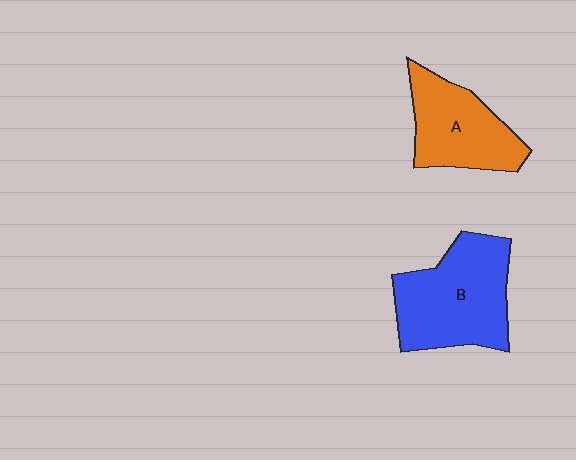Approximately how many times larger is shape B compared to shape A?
Approximately 1.3 times.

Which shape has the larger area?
Shape B (blue).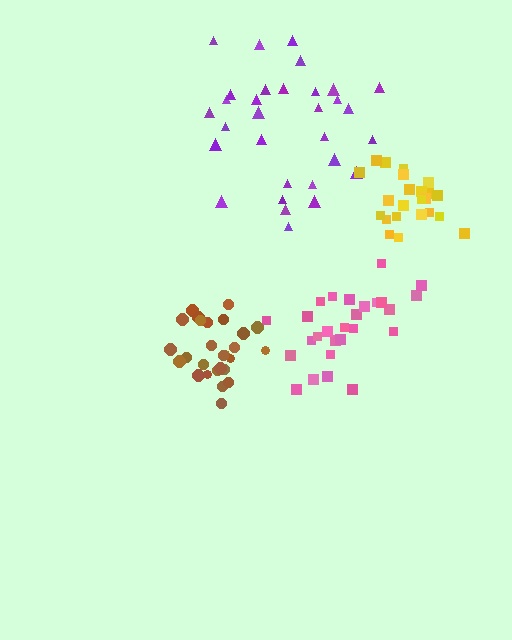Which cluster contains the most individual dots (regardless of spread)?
Purple (31).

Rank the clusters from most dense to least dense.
brown, yellow, pink, purple.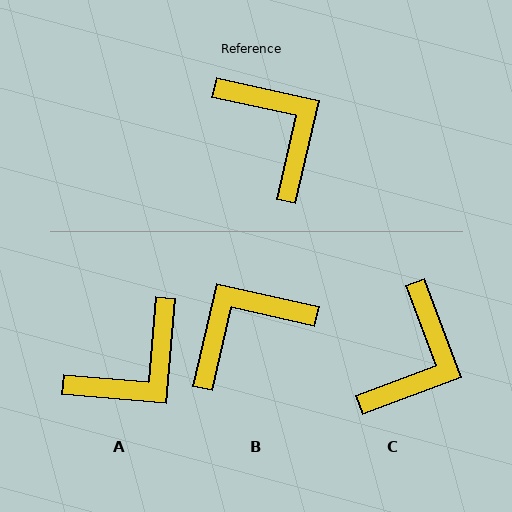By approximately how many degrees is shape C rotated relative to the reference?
Approximately 57 degrees clockwise.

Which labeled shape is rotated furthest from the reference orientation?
B, about 90 degrees away.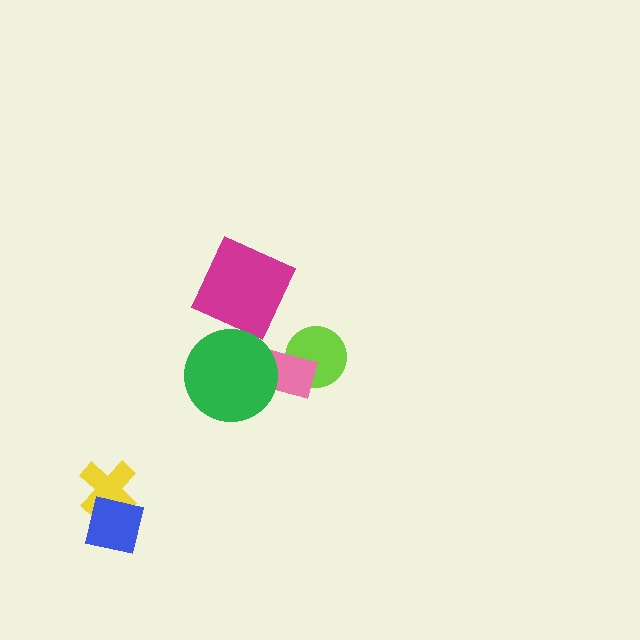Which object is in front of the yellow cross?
The blue square is in front of the yellow cross.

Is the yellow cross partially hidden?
Yes, it is partially covered by another shape.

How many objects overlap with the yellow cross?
1 object overlaps with the yellow cross.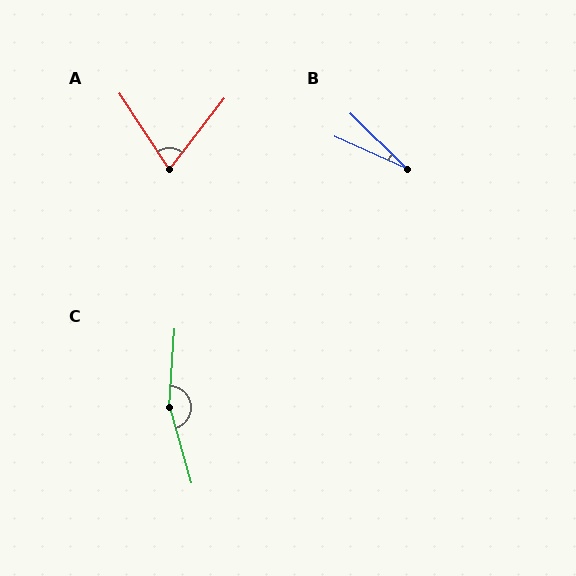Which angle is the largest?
C, at approximately 159 degrees.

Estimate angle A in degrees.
Approximately 71 degrees.